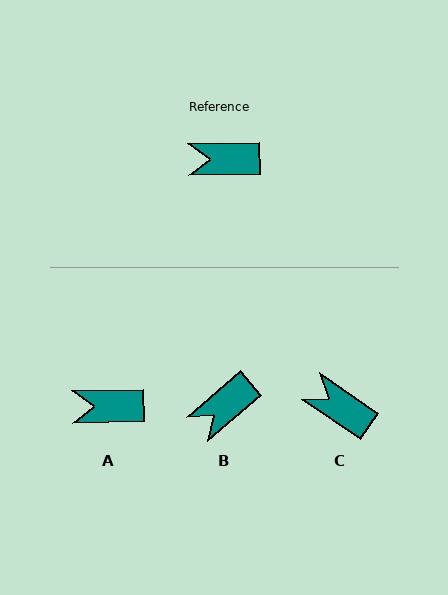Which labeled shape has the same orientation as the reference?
A.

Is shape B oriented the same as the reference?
No, it is off by about 39 degrees.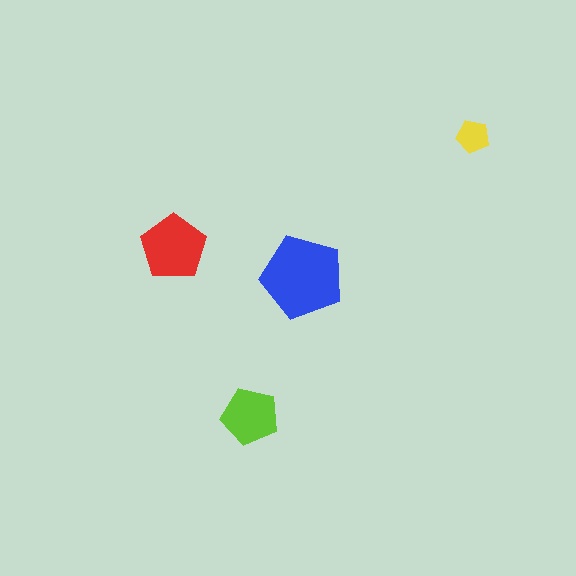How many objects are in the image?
There are 4 objects in the image.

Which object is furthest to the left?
The red pentagon is leftmost.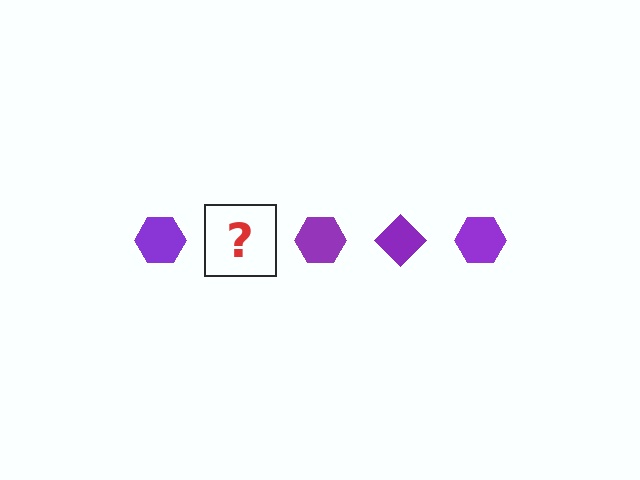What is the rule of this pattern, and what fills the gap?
The rule is that the pattern cycles through hexagon, diamond shapes in purple. The gap should be filled with a purple diamond.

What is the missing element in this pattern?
The missing element is a purple diamond.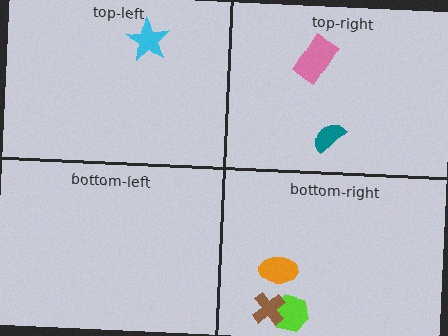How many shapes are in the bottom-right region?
3.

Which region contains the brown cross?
The bottom-right region.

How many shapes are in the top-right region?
2.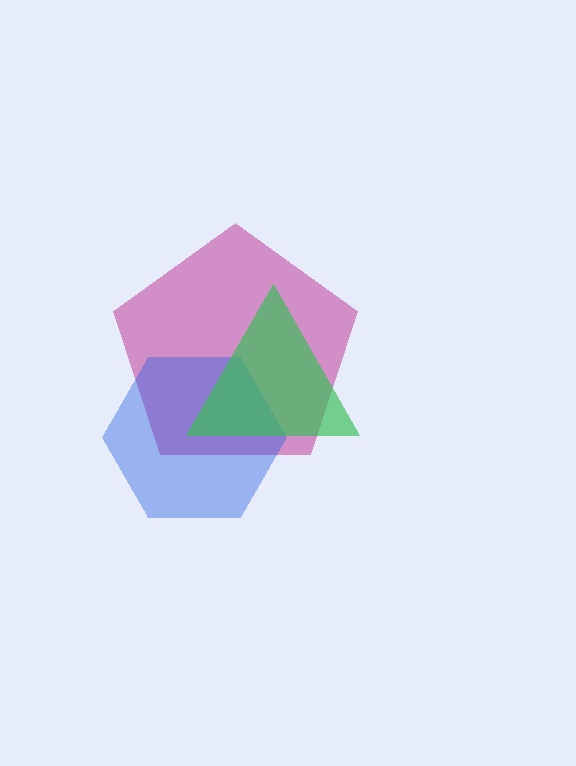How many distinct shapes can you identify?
There are 3 distinct shapes: a magenta pentagon, a blue hexagon, a green triangle.